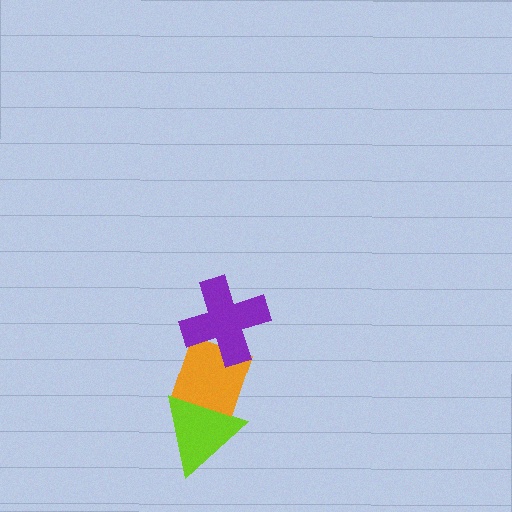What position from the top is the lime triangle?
The lime triangle is 3rd from the top.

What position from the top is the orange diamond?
The orange diamond is 2nd from the top.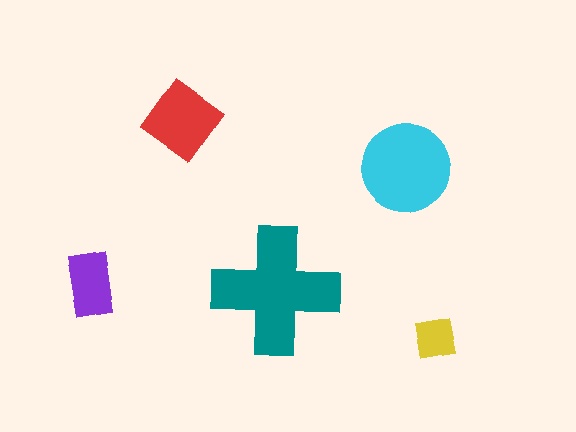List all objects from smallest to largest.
The yellow square, the purple rectangle, the red diamond, the cyan circle, the teal cross.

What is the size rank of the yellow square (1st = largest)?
5th.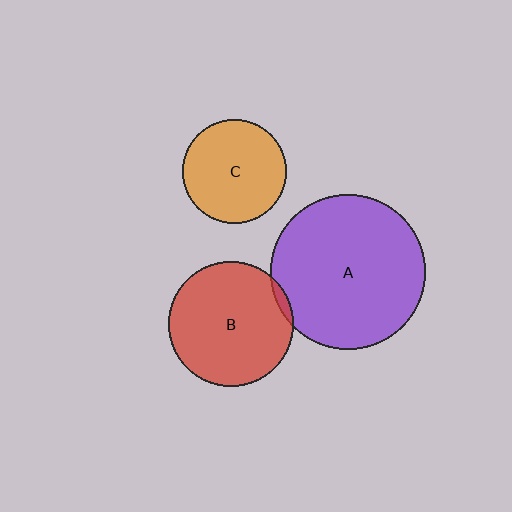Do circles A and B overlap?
Yes.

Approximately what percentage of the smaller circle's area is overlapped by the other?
Approximately 5%.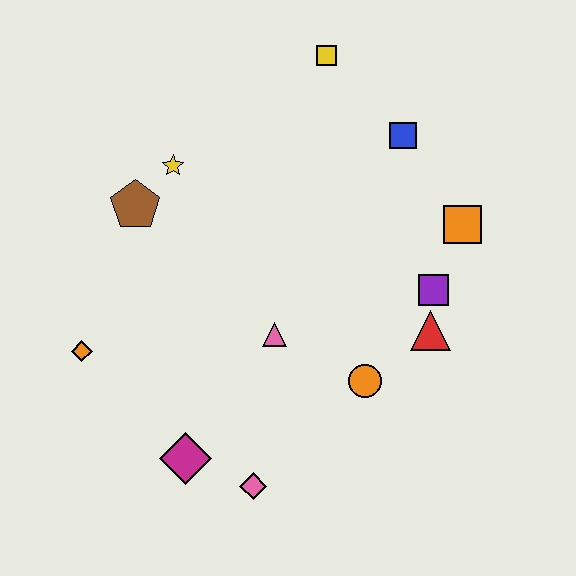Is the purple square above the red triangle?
Yes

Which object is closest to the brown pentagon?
The yellow star is closest to the brown pentagon.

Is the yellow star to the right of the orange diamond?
Yes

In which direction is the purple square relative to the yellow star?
The purple square is to the right of the yellow star.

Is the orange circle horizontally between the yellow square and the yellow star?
No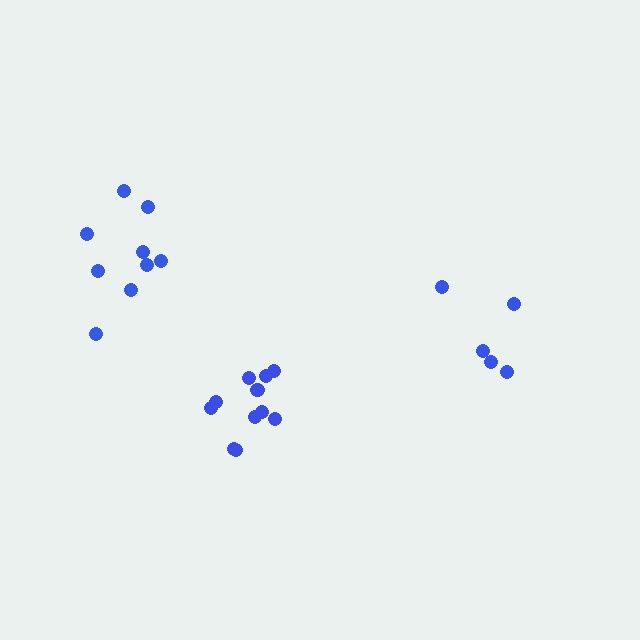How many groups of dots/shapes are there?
There are 3 groups.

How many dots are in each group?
Group 1: 5 dots, Group 2: 11 dots, Group 3: 9 dots (25 total).